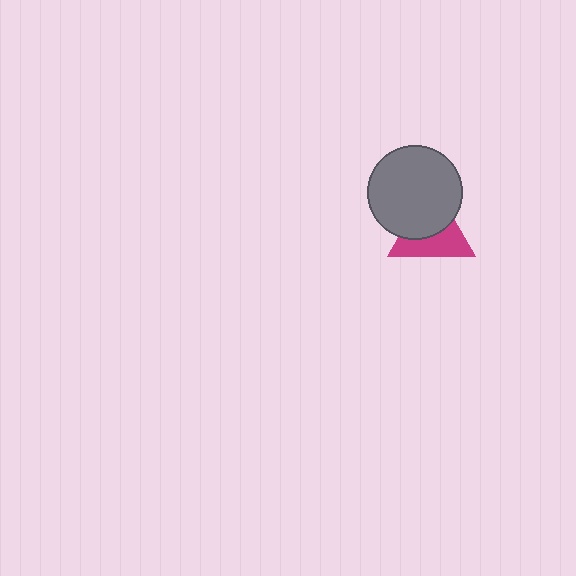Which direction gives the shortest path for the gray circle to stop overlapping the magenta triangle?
Moving up gives the shortest separation.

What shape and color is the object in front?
The object in front is a gray circle.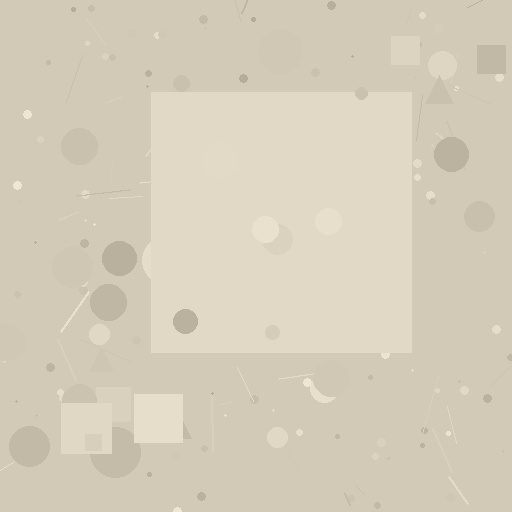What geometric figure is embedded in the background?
A square is embedded in the background.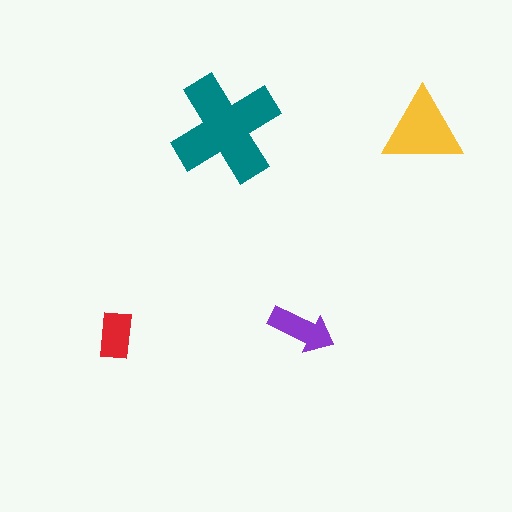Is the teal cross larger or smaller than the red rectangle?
Larger.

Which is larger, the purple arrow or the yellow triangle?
The yellow triangle.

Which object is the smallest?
The red rectangle.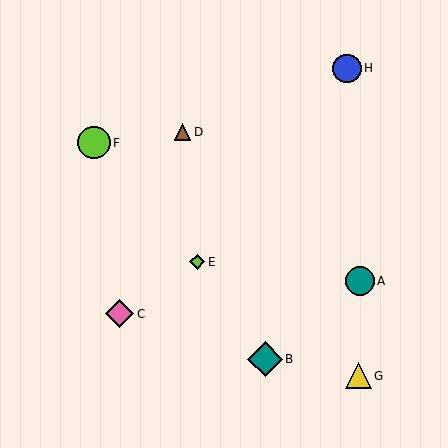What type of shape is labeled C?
Shape C is a pink diamond.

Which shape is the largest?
The teal diamond (labeled B) is the largest.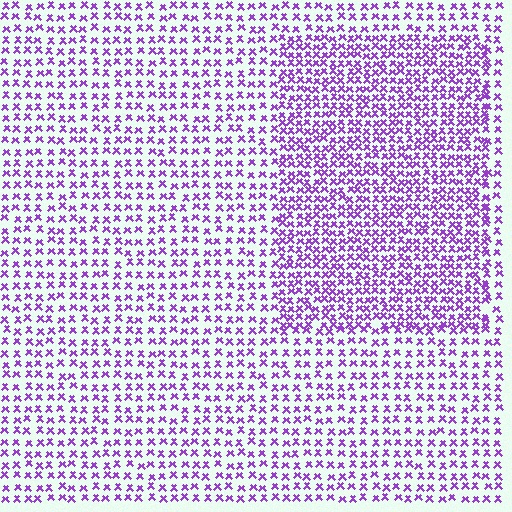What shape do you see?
I see a rectangle.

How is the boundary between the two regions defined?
The boundary is defined by a change in element density (approximately 1.8x ratio). All elements are the same color, size, and shape.